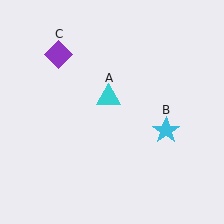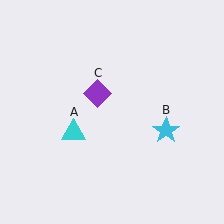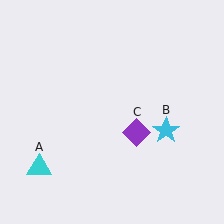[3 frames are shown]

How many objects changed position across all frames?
2 objects changed position: cyan triangle (object A), purple diamond (object C).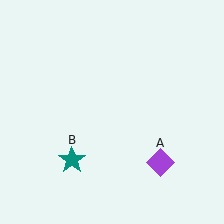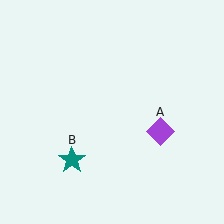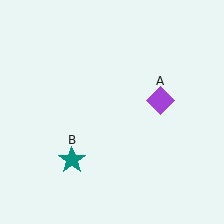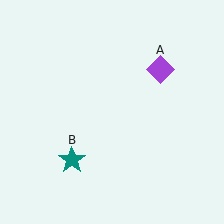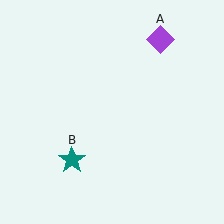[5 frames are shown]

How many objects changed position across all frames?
1 object changed position: purple diamond (object A).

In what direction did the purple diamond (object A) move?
The purple diamond (object A) moved up.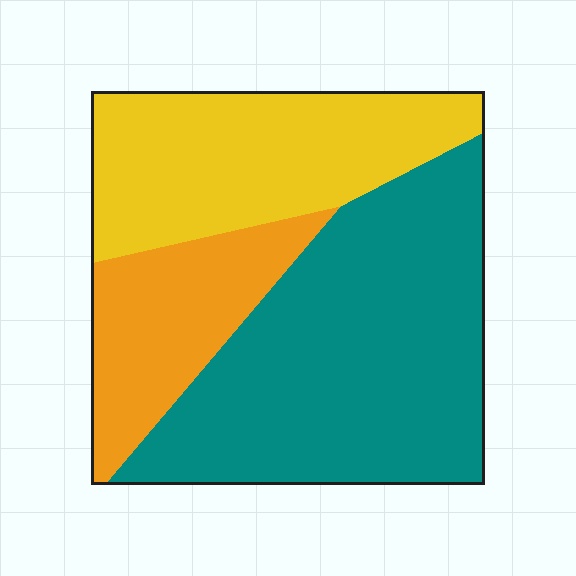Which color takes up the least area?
Orange, at roughly 20%.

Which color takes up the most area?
Teal, at roughly 50%.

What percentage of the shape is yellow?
Yellow takes up between a quarter and a half of the shape.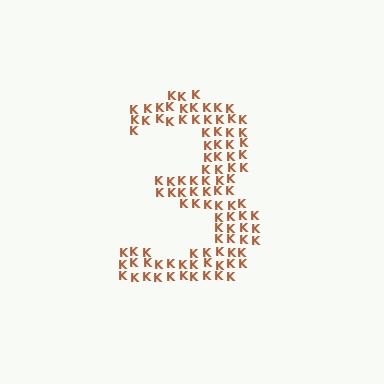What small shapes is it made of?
It is made of small letter K's.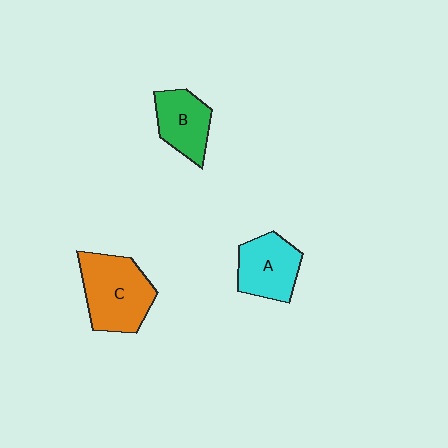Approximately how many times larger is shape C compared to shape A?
Approximately 1.3 times.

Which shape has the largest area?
Shape C (orange).